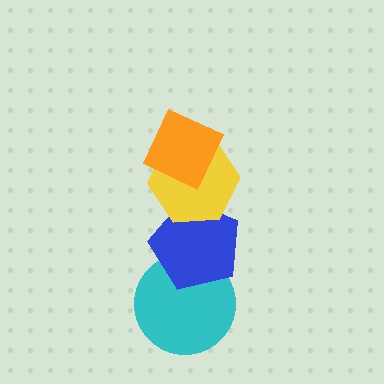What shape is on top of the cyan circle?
The blue pentagon is on top of the cyan circle.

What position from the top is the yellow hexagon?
The yellow hexagon is 2nd from the top.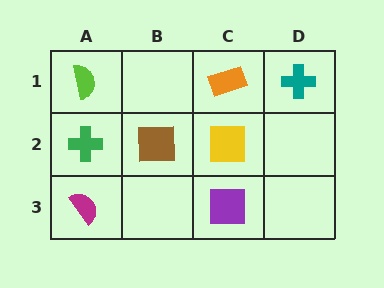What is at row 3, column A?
A magenta semicircle.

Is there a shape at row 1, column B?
No, that cell is empty.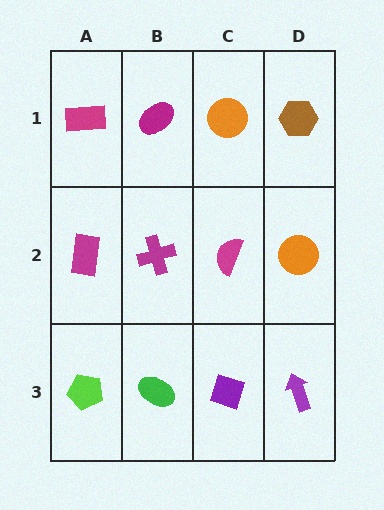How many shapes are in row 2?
4 shapes.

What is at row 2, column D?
An orange circle.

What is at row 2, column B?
A magenta cross.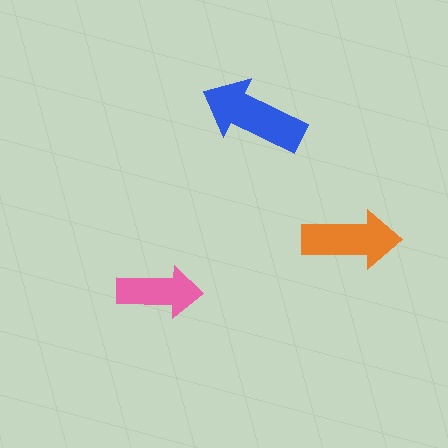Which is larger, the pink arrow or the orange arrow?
The orange one.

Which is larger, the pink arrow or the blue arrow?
The blue one.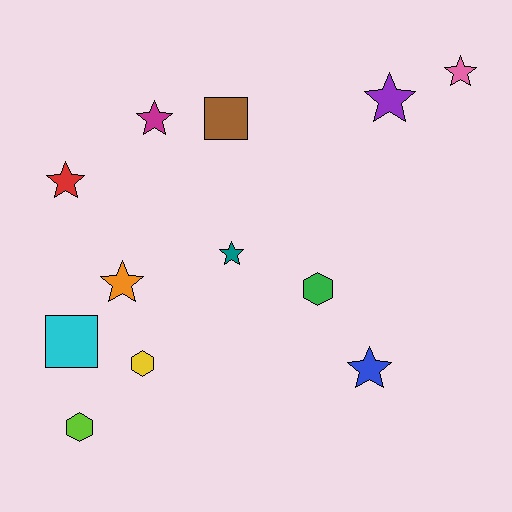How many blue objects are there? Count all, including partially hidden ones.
There is 1 blue object.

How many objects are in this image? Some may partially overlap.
There are 12 objects.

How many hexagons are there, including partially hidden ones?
There are 3 hexagons.